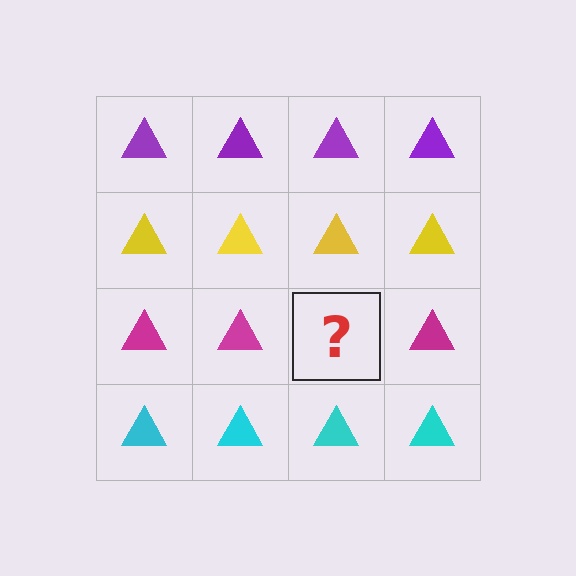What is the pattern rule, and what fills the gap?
The rule is that each row has a consistent color. The gap should be filled with a magenta triangle.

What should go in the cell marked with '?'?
The missing cell should contain a magenta triangle.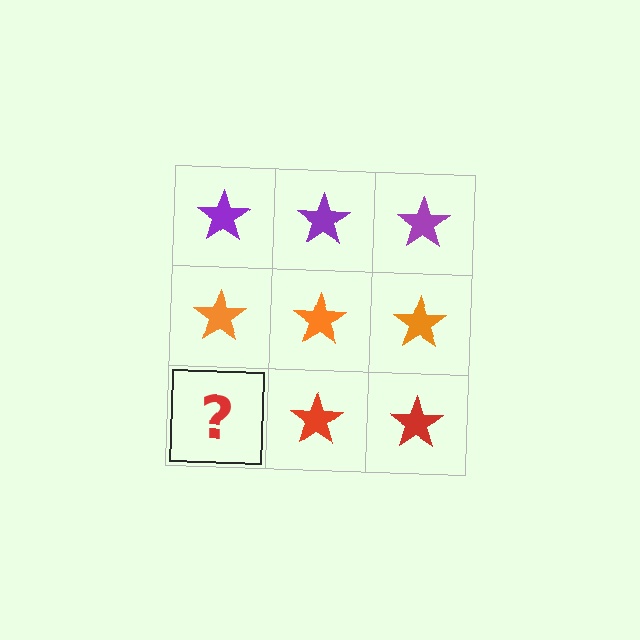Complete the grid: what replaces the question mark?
The question mark should be replaced with a red star.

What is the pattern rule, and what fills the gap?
The rule is that each row has a consistent color. The gap should be filled with a red star.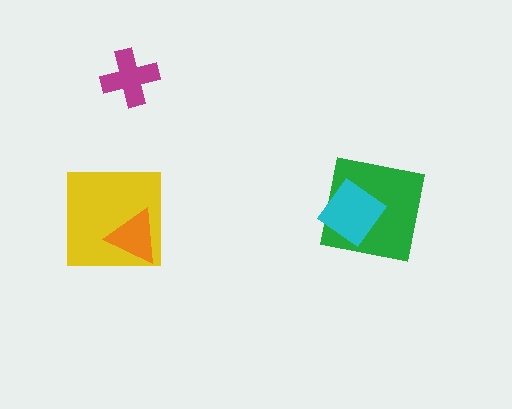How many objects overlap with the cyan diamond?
1 object overlaps with the cyan diamond.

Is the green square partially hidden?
Yes, it is partially covered by another shape.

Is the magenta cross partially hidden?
No, no other shape covers it.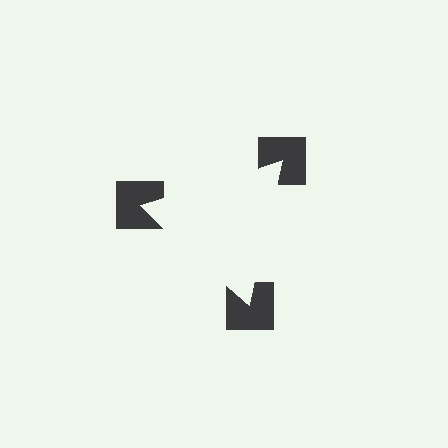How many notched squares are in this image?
There are 3 — one at each vertex of the illusory triangle.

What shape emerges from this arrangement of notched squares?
An illusory triangle — its edges are inferred from the aligned wedge cuts in the notched squares, not physically drawn.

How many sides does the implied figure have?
3 sides.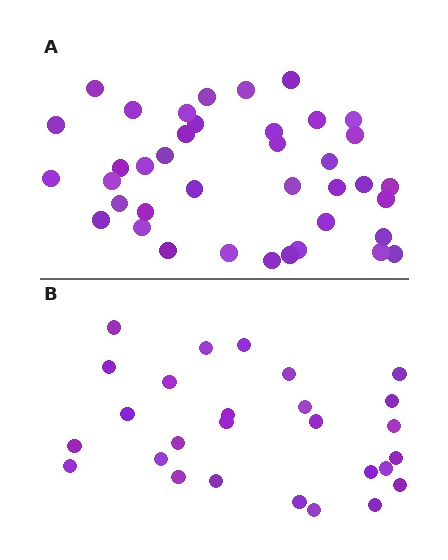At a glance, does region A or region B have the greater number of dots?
Region A (the top region) has more dots.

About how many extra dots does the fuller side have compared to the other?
Region A has roughly 12 or so more dots than region B.